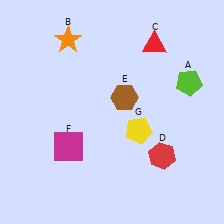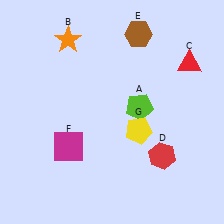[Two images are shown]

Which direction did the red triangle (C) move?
The red triangle (C) moved right.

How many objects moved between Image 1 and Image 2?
3 objects moved between the two images.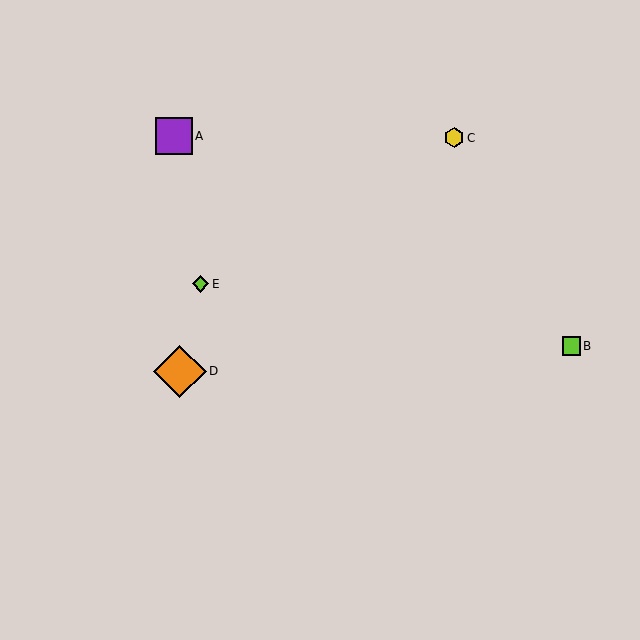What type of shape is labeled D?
Shape D is an orange diamond.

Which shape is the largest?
The orange diamond (labeled D) is the largest.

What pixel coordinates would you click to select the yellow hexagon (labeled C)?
Click at (454, 138) to select the yellow hexagon C.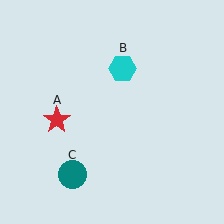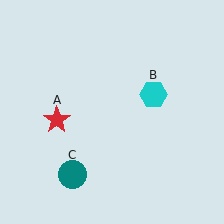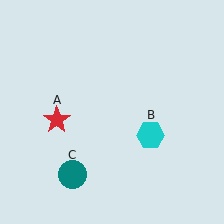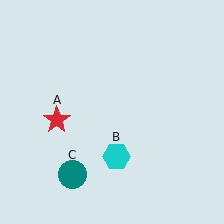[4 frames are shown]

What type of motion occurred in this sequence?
The cyan hexagon (object B) rotated clockwise around the center of the scene.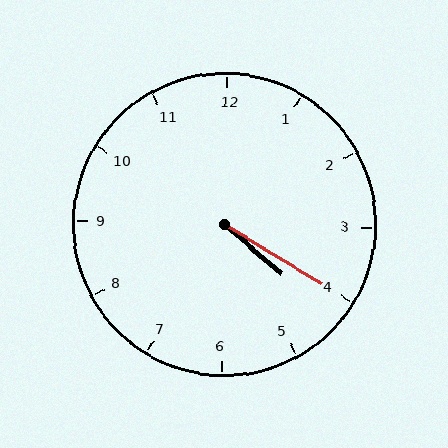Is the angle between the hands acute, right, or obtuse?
It is acute.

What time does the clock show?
4:20.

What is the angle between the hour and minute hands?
Approximately 10 degrees.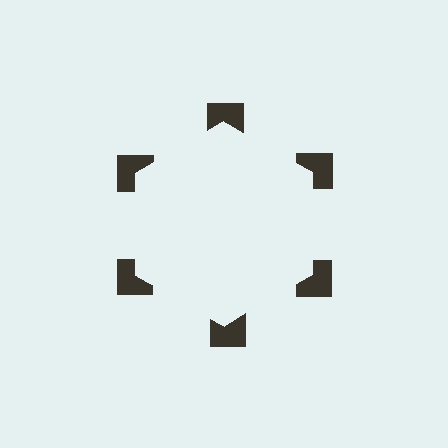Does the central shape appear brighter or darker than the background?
It typically appears slightly brighter than the background, even though no actual brightness change is drawn.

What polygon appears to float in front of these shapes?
An illusory hexagon — its edges are inferred from the aligned wedge cuts in the notched squares, not physically drawn.